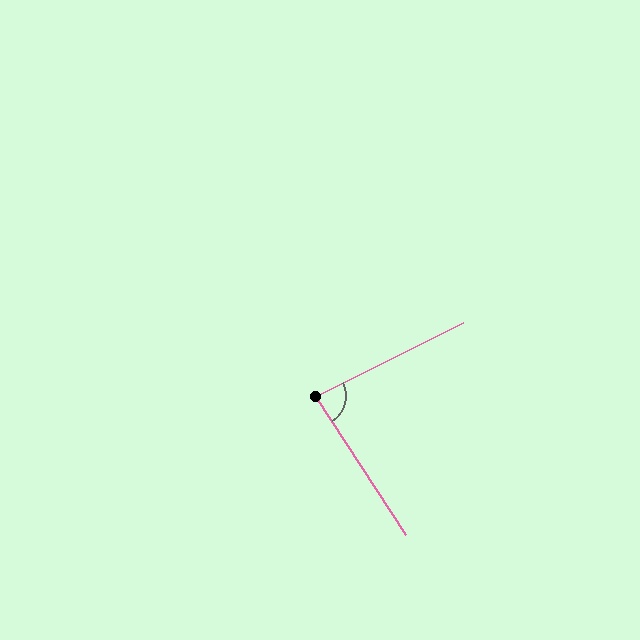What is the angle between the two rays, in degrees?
Approximately 83 degrees.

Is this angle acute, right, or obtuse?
It is acute.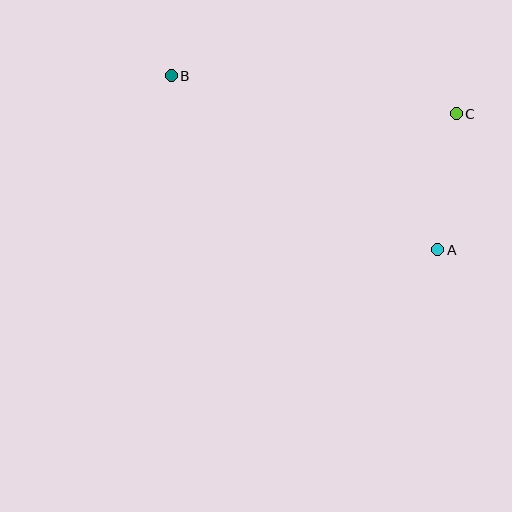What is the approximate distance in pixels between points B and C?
The distance between B and C is approximately 287 pixels.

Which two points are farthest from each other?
Points A and B are farthest from each other.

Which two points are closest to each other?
Points A and C are closest to each other.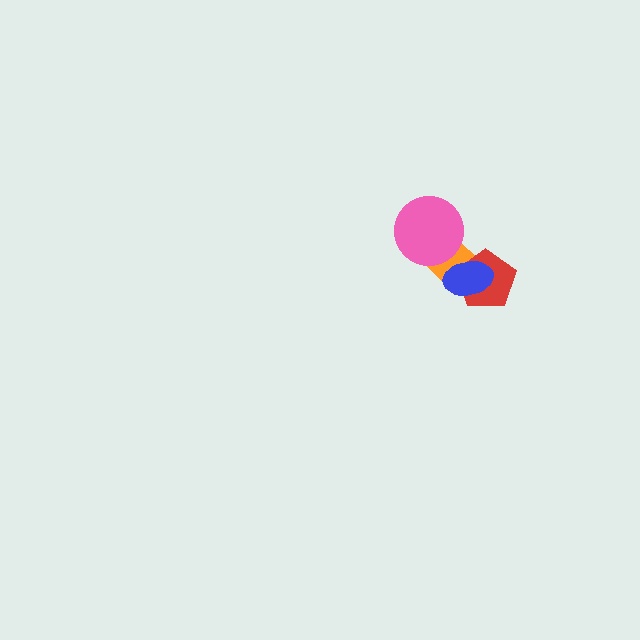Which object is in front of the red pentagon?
The blue ellipse is in front of the red pentagon.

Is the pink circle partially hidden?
No, no other shape covers it.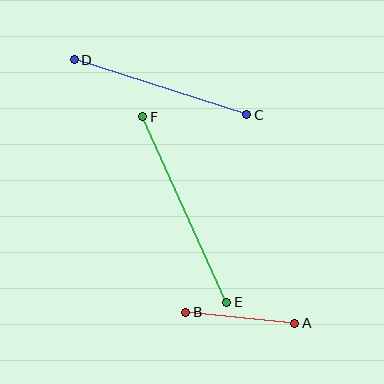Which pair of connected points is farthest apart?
Points E and F are farthest apart.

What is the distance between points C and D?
The distance is approximately 181 pixels.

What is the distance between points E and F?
The distance is approximately 204 pixels.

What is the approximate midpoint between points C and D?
The midpoint is at approximately (160, 87) pixels.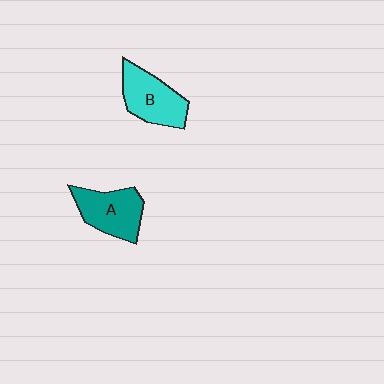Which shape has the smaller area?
Shape A (teal).